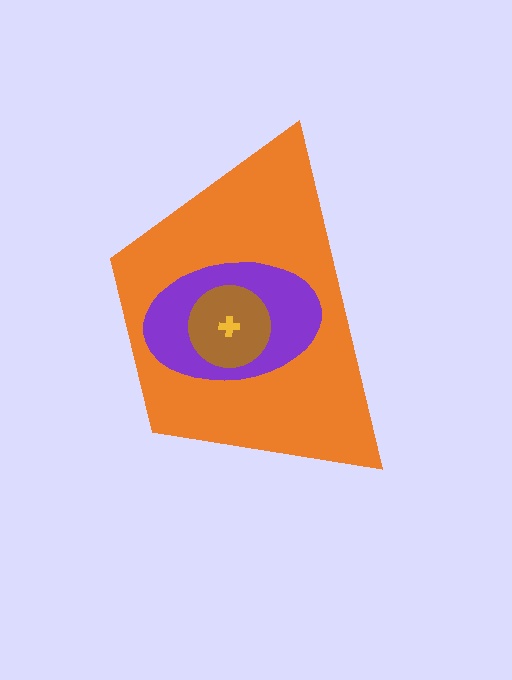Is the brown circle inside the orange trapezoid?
Yes.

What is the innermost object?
The yellow cross.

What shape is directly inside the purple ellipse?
The brown circle.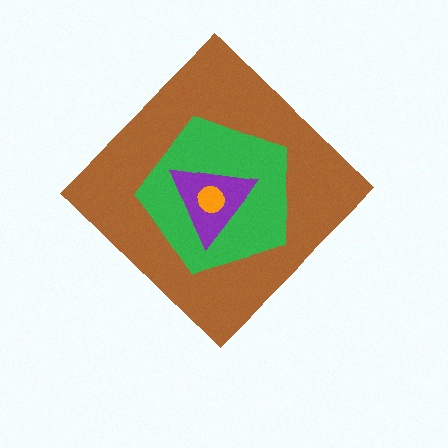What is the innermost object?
The orange circle.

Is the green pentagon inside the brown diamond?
Yes.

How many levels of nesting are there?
4.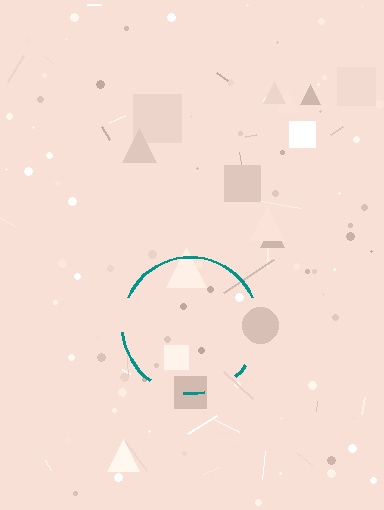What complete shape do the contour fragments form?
The contour fragments form a circle.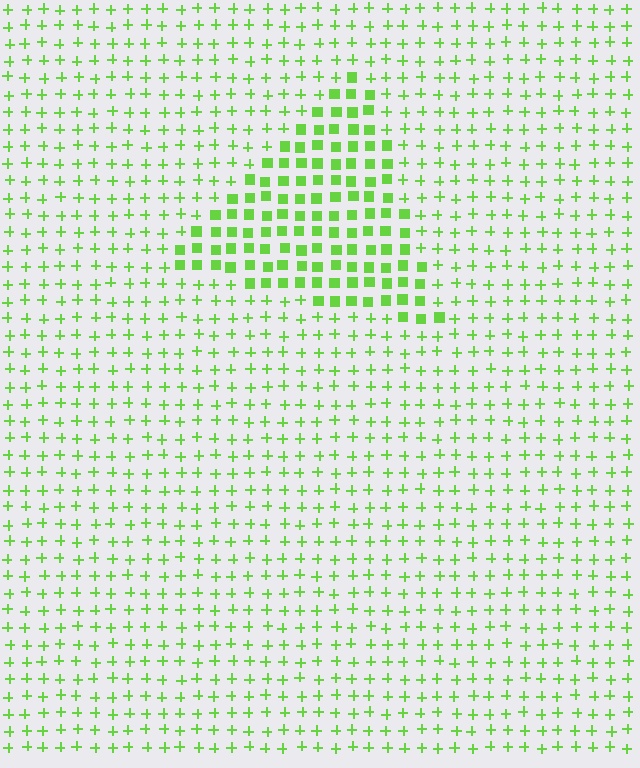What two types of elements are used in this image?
The image uses squares inside the triangle region and plus signs outside it.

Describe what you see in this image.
The image is filled with small lime elements arranged in a uniform grid. A triangle-shaped region contains squares, while the surrounding area contains plus signs. The boundary is defined purely by the change in element shape.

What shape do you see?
I see a triangle.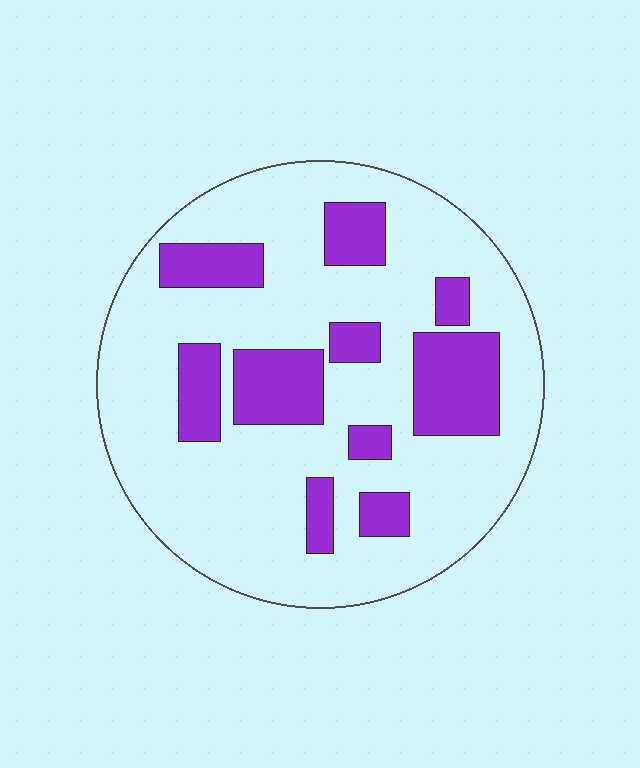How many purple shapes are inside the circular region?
10.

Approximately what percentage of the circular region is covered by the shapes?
Approximately 25%.